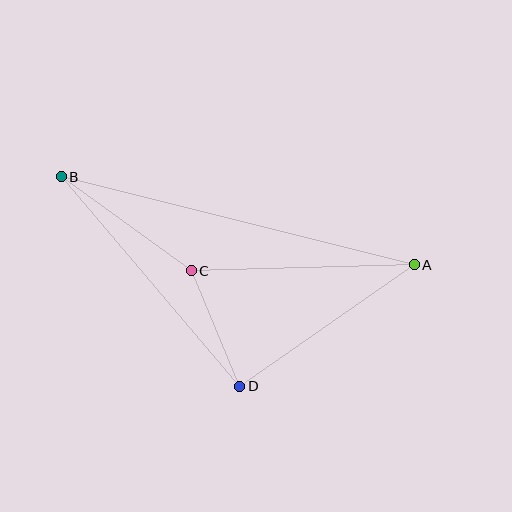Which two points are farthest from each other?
Points A and B are farthest from each other.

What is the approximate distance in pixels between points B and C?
The distance between B and C is approximately 161 pixels.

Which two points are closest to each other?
Points C and D are closest to each other.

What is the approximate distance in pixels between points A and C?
The distance between A and C is approximately 223 pixels.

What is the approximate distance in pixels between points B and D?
The distance between B and D is approximately 275 pixels.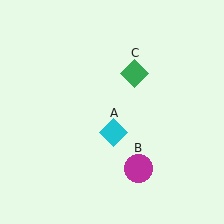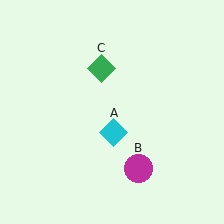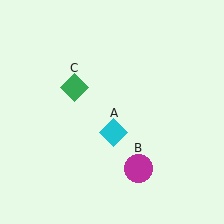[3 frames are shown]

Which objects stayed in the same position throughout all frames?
Cyan diamond (object A) and magenta circle (object B) remained stationary.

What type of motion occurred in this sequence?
The green diamond (object C) rotated counterclockwise around the center of the scene.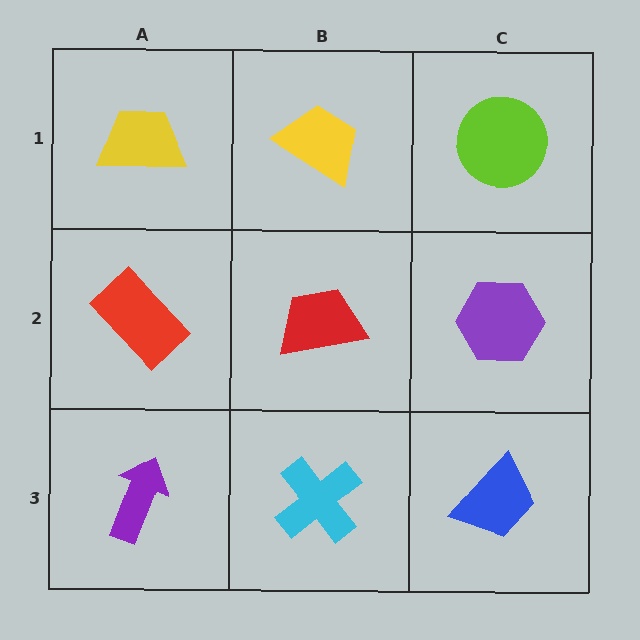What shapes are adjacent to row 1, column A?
A red rectangle (row 2, column A), a yellow trapezoid (row 1, column B).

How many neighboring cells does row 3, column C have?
2.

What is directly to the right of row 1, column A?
A yellow trapezoid.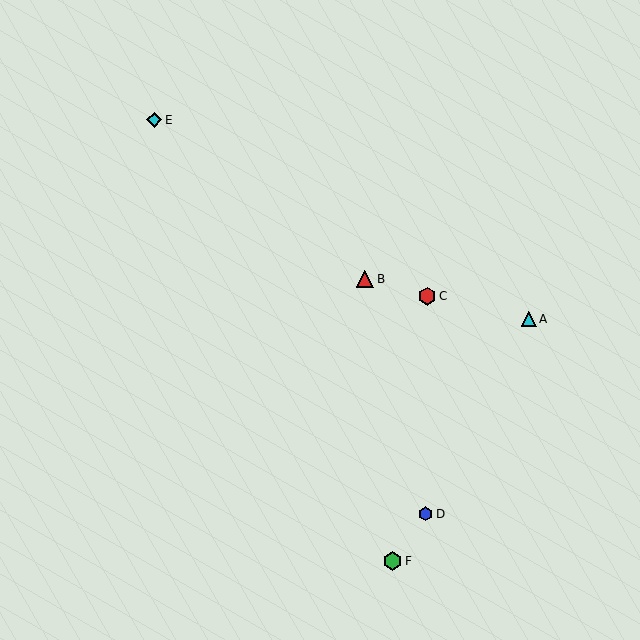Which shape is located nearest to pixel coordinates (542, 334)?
The cyan triangle (labeled A) at (529, 319) is nearest to that location.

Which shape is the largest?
The green hexagon (labeled F) is the largest.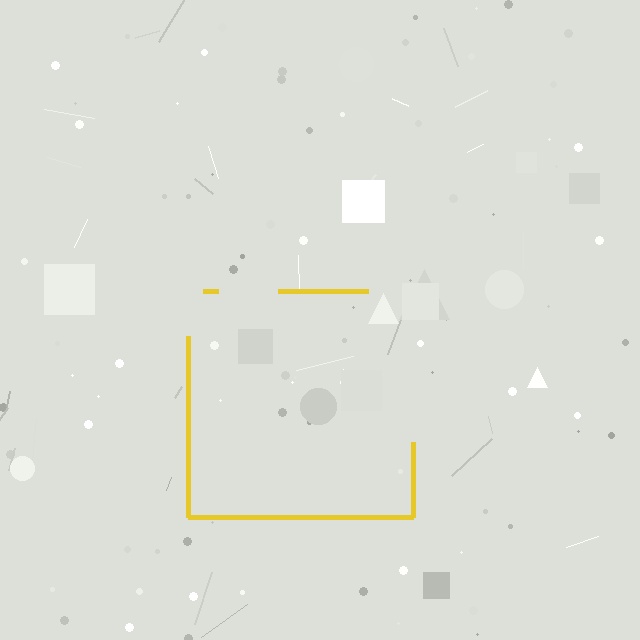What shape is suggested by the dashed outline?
The dashed outline suggests a square.